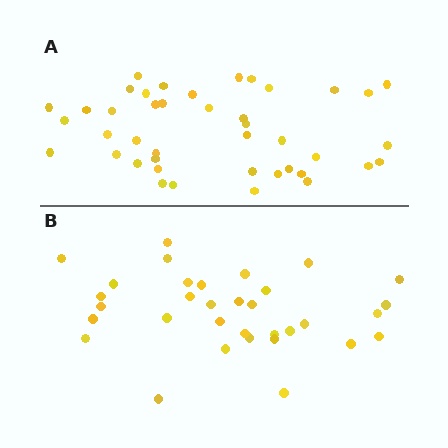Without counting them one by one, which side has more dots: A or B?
Region A (the top region) has more dots.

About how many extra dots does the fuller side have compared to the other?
Region A has roughly 8 or so more dots than region B.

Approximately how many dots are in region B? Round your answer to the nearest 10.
About 30 dots. (The exact count is 33, which rounds to 30.)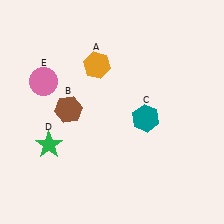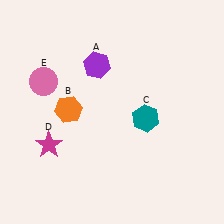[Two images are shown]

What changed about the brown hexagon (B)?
In Image 1, B is brown. In Image 2, it changed to orange.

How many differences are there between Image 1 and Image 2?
There are 3 differences between the two images.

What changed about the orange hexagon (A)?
In Image 1, A is orange. In Image 2, it changed to purple.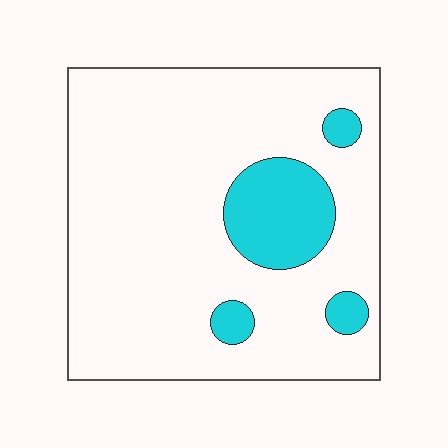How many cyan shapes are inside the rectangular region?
4.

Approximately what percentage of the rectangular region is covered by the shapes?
Approximately 15%.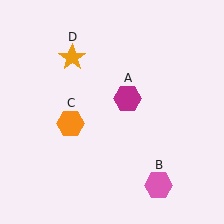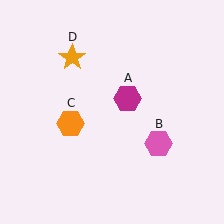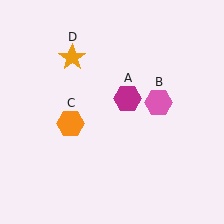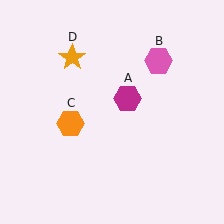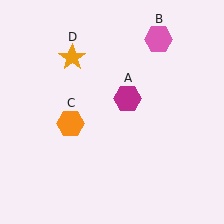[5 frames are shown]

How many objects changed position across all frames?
1 object changed position: pink hexagon (object B).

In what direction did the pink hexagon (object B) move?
The pink hexagon (object B) moved up.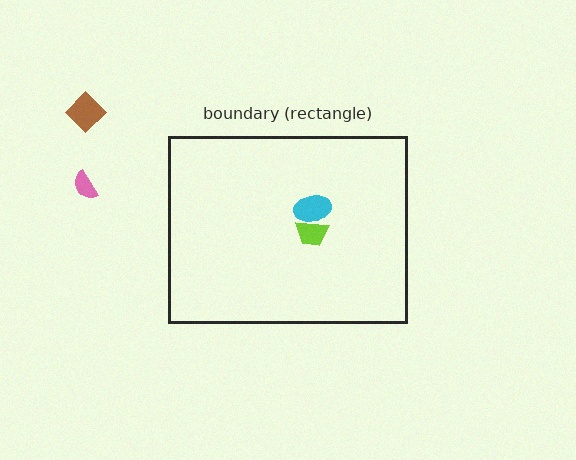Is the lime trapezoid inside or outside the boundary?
Inside.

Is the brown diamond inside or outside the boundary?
Outside.